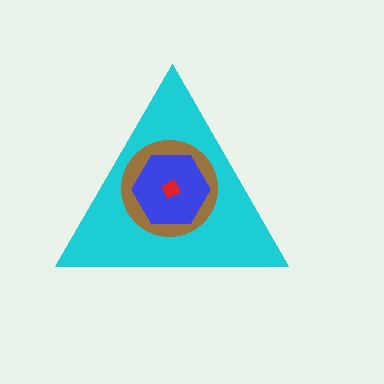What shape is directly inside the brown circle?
The blue hexagon.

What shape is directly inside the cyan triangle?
The brown circle.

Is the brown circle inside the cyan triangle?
Yes.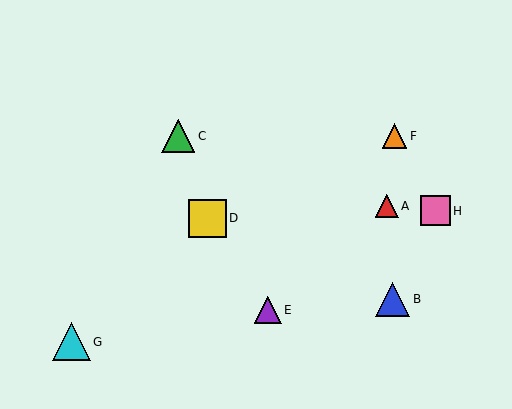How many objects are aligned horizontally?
2 objects (C, F) are aligned horizontally.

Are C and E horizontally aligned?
No, C is at y≈136 and E is at y≈310.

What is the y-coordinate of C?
Object C is at y≈136.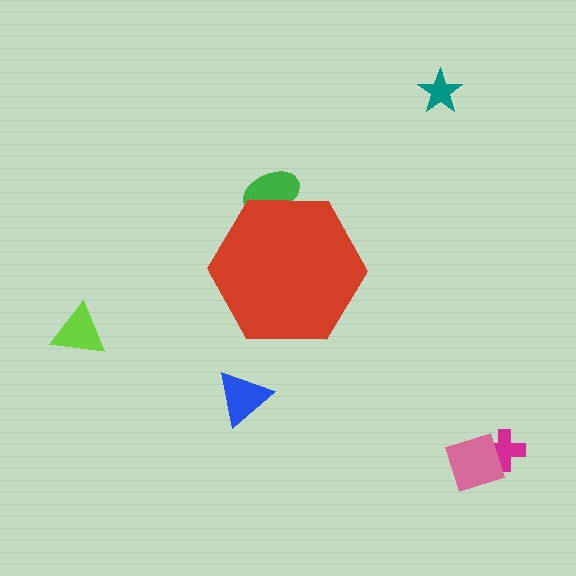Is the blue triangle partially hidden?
No, the blue triangle is fully visible.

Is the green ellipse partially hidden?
Yes, the green ellipse is partially hidden behind the red hexagon.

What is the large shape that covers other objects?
A red hexagon.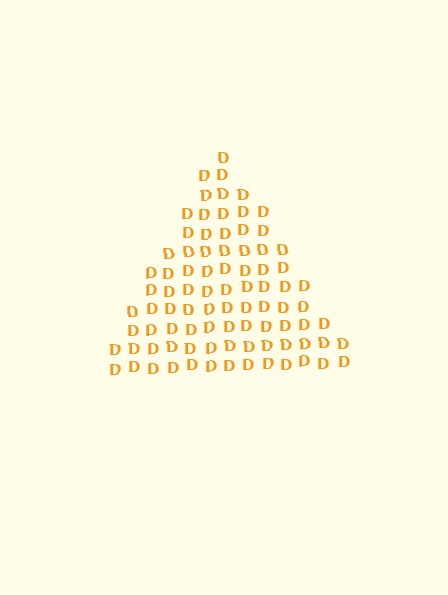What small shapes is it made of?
It is made of small letter D's.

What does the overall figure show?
The overall figure shows a triangle.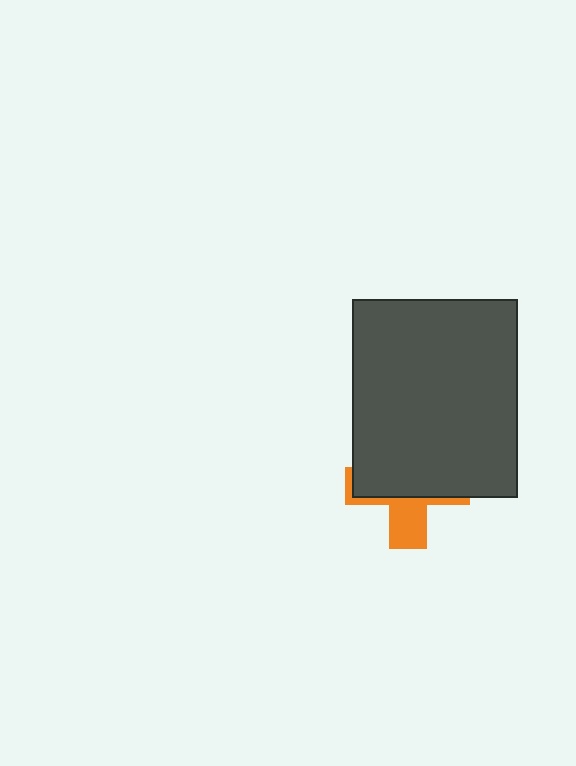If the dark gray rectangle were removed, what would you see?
You would see the complete orange cross.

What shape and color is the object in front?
The object in front is a dark gray rectangle.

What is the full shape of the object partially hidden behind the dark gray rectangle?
The partially hidden object is an orange cross.